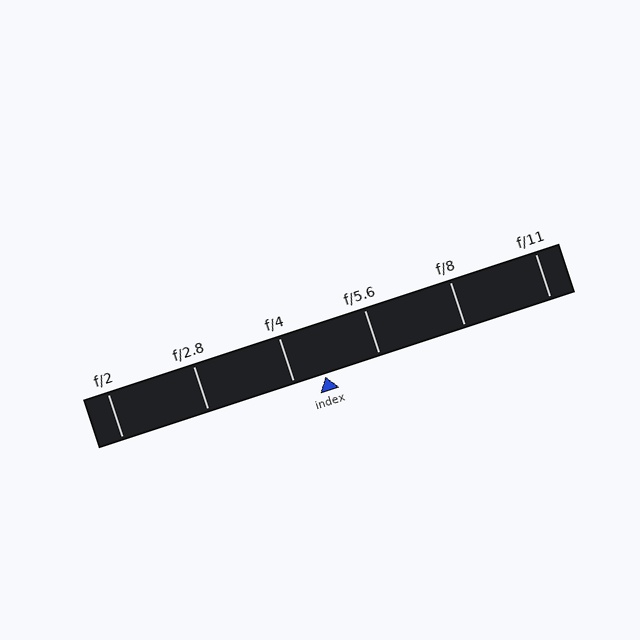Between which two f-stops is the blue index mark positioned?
The index mark is between f/4 and f/5.6.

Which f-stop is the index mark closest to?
The index mark is closest to f/4.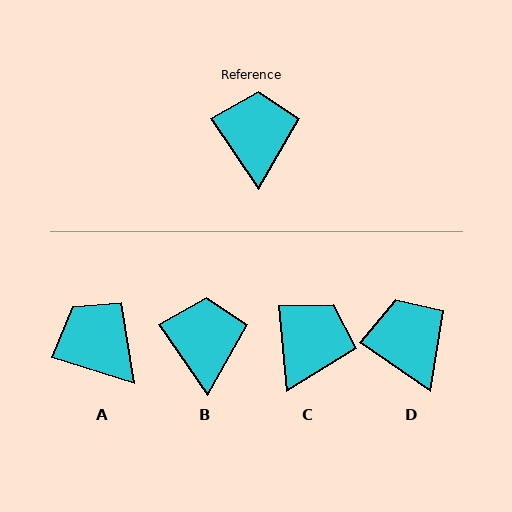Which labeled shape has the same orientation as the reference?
B.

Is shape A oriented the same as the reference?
No, it is off by about 39 degrees.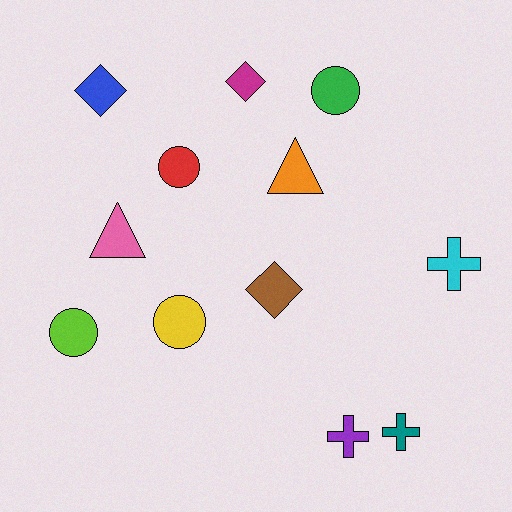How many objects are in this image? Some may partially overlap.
There are 12 objects.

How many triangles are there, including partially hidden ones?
There are 2 triangles.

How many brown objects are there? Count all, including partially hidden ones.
There is 1 brown object.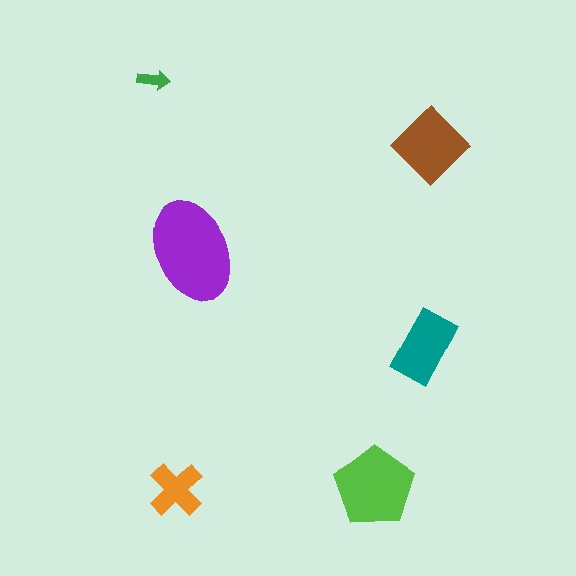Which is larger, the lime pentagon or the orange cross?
The lime pentagon.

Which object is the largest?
The purple ellipse.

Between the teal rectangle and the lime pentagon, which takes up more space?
The lime pentagon.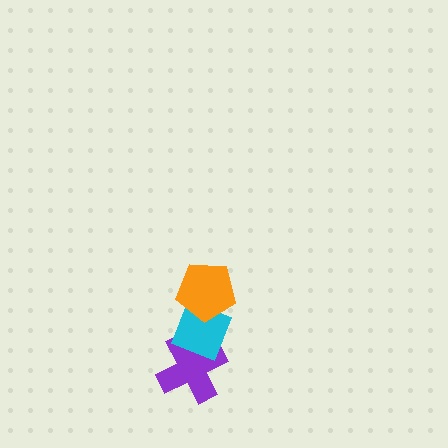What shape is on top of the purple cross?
The cyan diamond is on top of the purple cross.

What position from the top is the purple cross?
The purple cross is 3rd from the top.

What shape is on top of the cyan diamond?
The orange pentagon is on top of the cyan diamond.